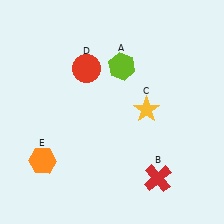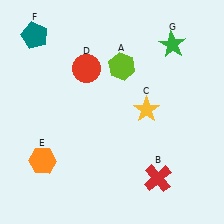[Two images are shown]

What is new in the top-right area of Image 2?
A green star (G) was added in the top-right area of Image 2.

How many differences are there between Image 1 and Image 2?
There are 2 differences between the two images.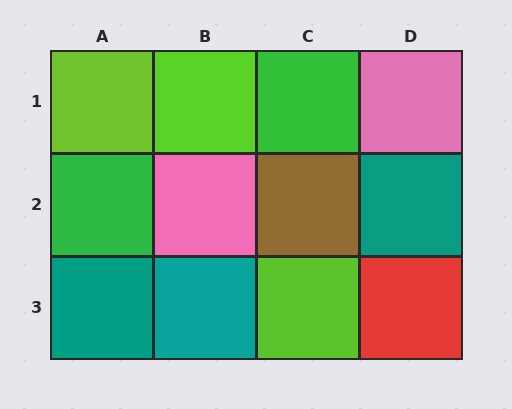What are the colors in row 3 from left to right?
Teal, teal, lime, red.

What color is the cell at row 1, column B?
Lime.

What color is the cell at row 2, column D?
Teal.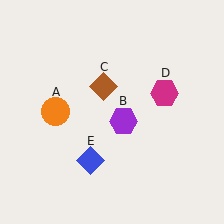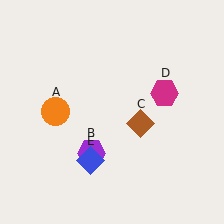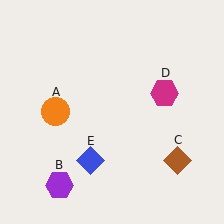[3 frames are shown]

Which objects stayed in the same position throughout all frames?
Orange circle (object A) and magenta hexagon (object D) and blue diamond (object E) remained stationary.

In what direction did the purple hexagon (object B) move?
The purple hexagon (object B) moved down and to the left.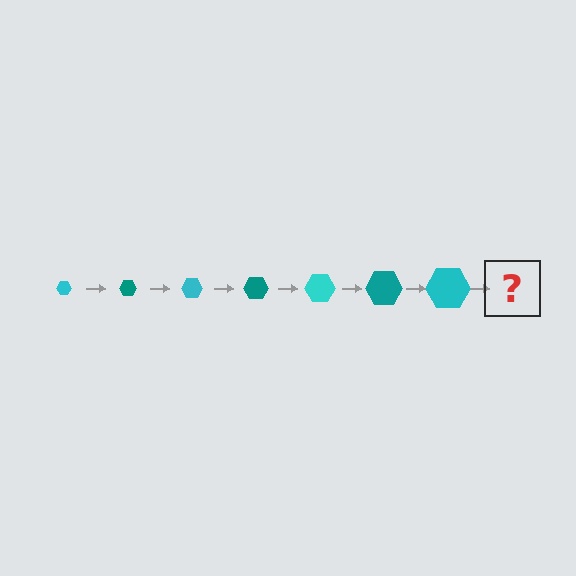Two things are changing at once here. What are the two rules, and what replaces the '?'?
The two rules are that the hexagon grows larger each step and the color cycles through cyan and teal. The '?' should be a teal hexagon, larger than the previous one.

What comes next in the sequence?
The next element should be a teal hexagon, larger than the previous one.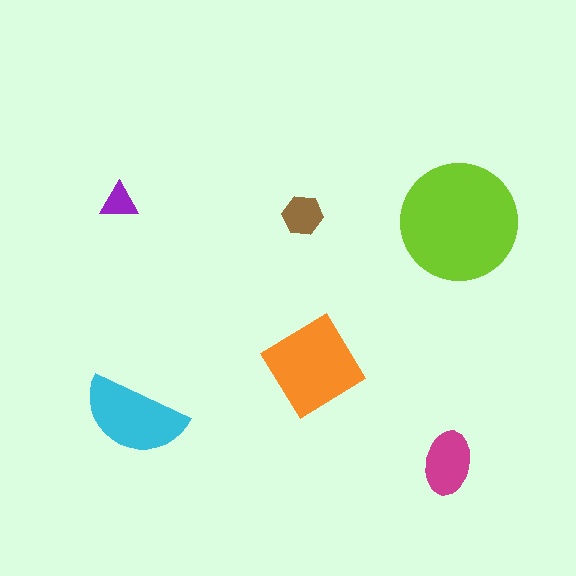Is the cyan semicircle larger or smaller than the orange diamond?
Smaller.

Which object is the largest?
The lime circle.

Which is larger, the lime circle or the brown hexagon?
The lime circle.